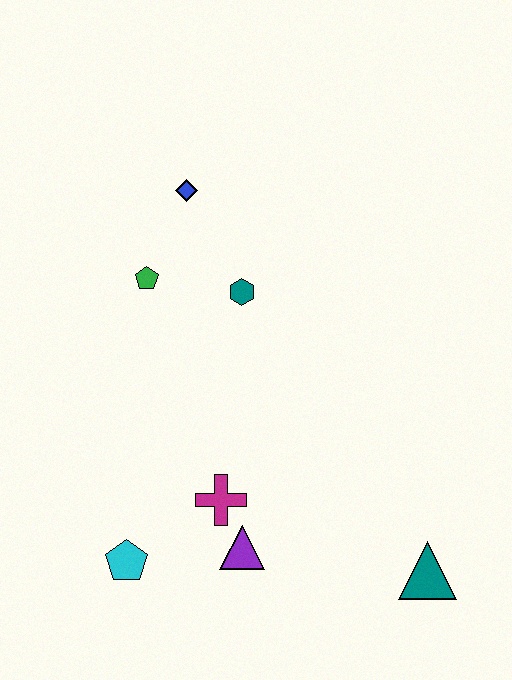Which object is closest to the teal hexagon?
The green pentagon is closest to the teal hexagon.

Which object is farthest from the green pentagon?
The teal triangle is farthest from the green pentagon.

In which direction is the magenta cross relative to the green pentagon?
The magenta cross is below the green pentagon.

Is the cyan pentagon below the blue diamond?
Yes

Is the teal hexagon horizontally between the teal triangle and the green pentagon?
Yes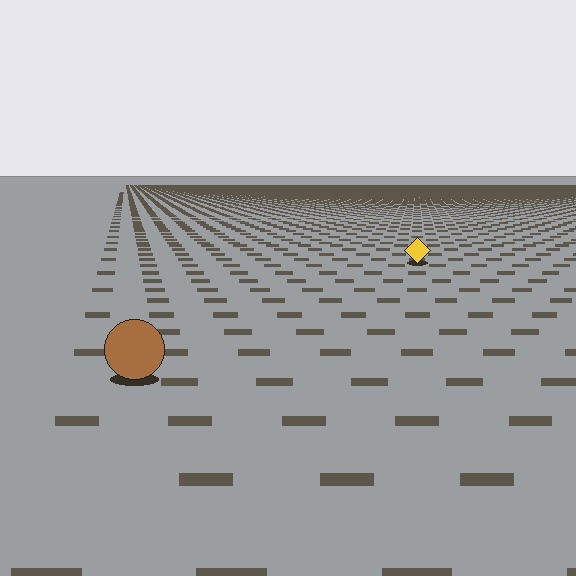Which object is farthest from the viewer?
The yellow diamond is farthest from the viewer. It appears smaller and the ground texture around it is denser.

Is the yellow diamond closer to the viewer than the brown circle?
No. The brown circle is closer — you can tell from the texture gradient: the ground texture is coarser near it.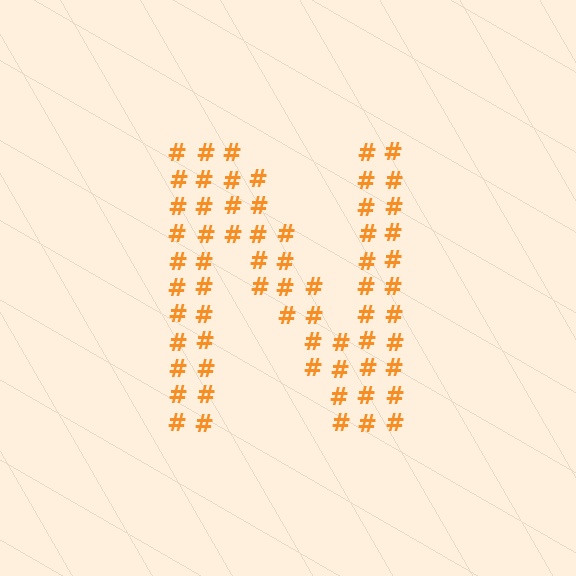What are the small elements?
The small elements are hash symbols.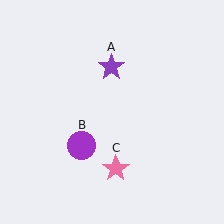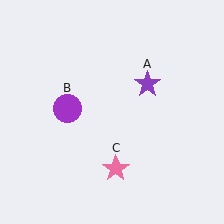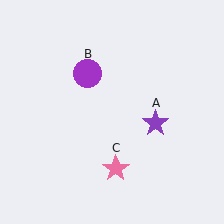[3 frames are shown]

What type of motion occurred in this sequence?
The purple star (object A), purple circle (object B) rotated clockwise around the center of the scene.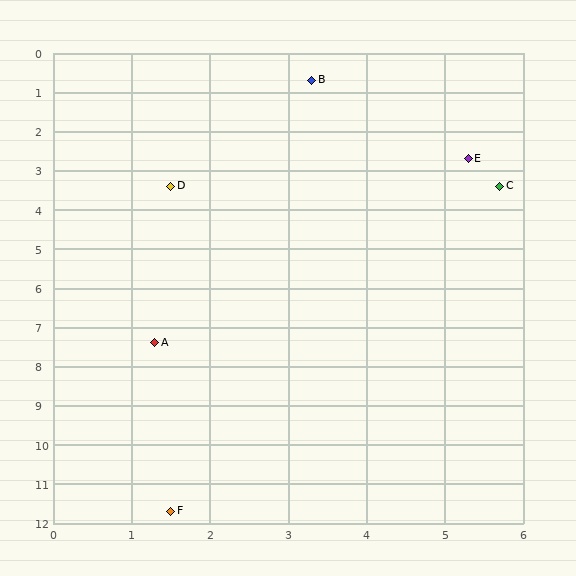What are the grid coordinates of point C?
Point C is at approximately (5.7, 3.4).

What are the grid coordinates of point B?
Point B is at approximately (3.3, 0.7).